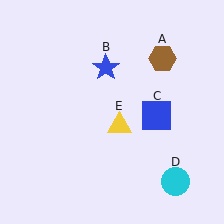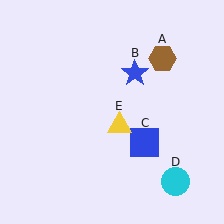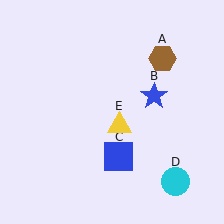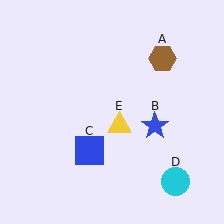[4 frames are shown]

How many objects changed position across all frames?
2 objects changed position: blue star (object B), blue square (object C).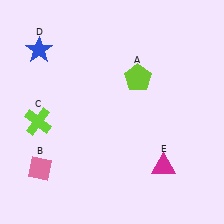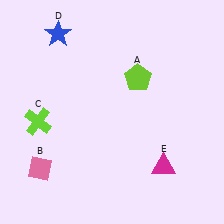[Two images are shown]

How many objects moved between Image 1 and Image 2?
1 object moved between the two images.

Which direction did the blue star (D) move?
The blue star (D) moved right.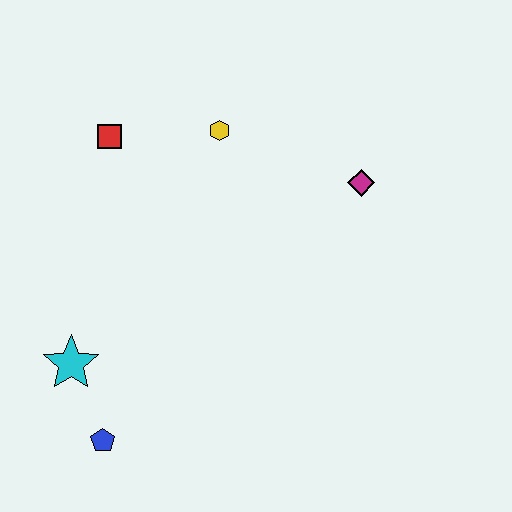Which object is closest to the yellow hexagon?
The red square is closest to the yellow hexagon.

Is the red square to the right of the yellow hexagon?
No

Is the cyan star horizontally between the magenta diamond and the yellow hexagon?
No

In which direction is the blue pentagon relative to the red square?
The blue pentagon is below the red square.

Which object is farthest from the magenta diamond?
The blue pentagon is farthest from the magenta diamond.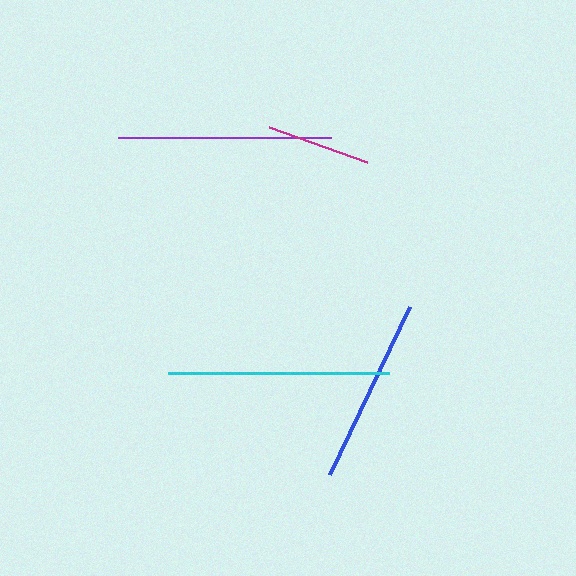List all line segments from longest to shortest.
From longest to shortest: cyan, purple, blue, magenta.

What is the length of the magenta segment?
The magenta segment is approximately 104 pixels long.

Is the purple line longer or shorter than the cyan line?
The cyan line is longer than the purple line.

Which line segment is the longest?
The cyan line is the longest at approximately 221 pixels.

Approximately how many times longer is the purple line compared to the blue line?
The purple line is approximately 1.1 times the length of the blue line.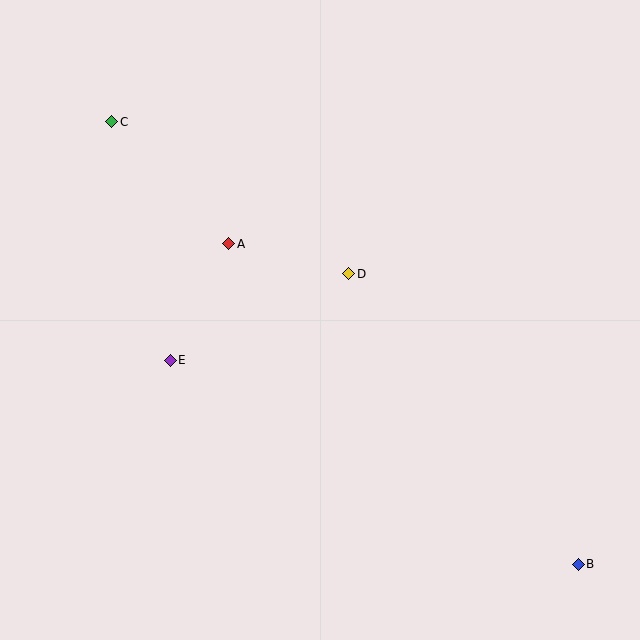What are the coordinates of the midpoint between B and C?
The midpoint between B and C is at (345, 343).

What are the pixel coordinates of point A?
Point A is at (229, 244).